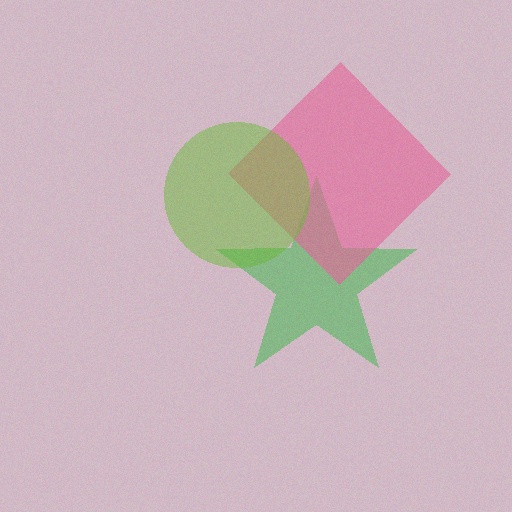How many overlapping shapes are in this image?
There are 3 overlapping shapes in the image.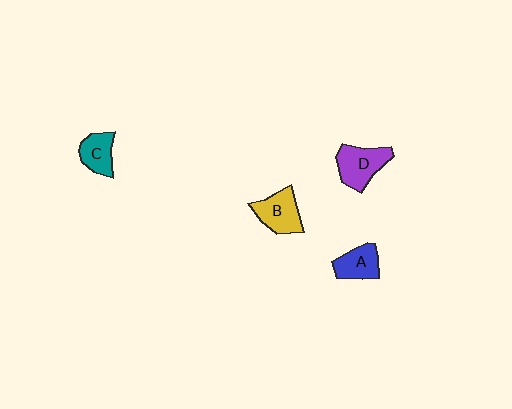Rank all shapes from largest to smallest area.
From largest to smallest: D (purple), B (yellow), A (blue), C (teal).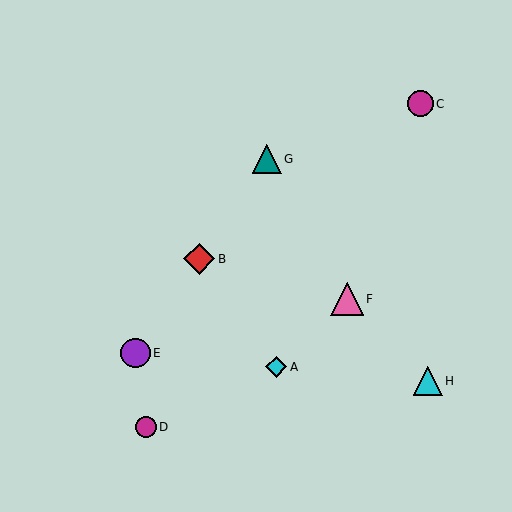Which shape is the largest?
The pink triangle (labeled F) is the largest.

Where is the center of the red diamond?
The center of the red diamond is at (199, 259).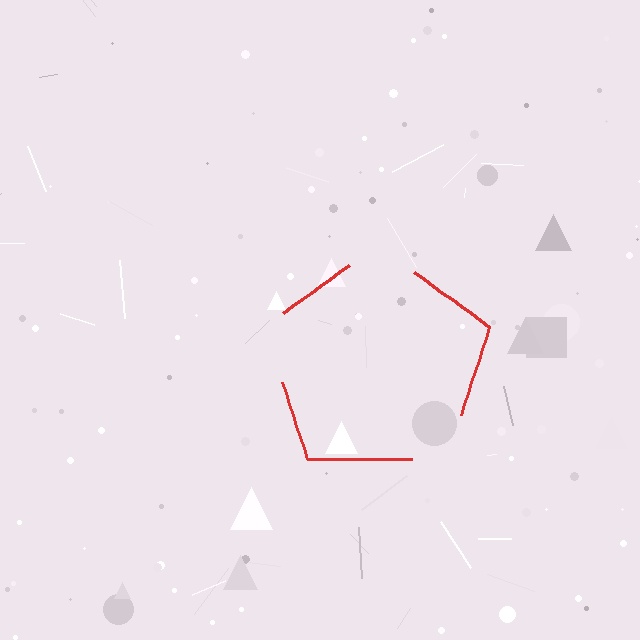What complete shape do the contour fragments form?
The contour fragments form a pentagon.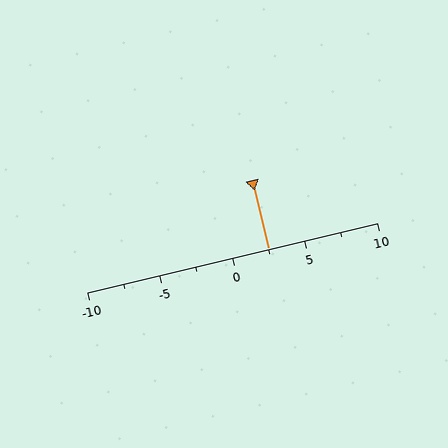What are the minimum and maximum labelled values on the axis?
The axis runs from -10 to 10.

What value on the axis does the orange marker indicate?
The marker indicates approximately 2.5.